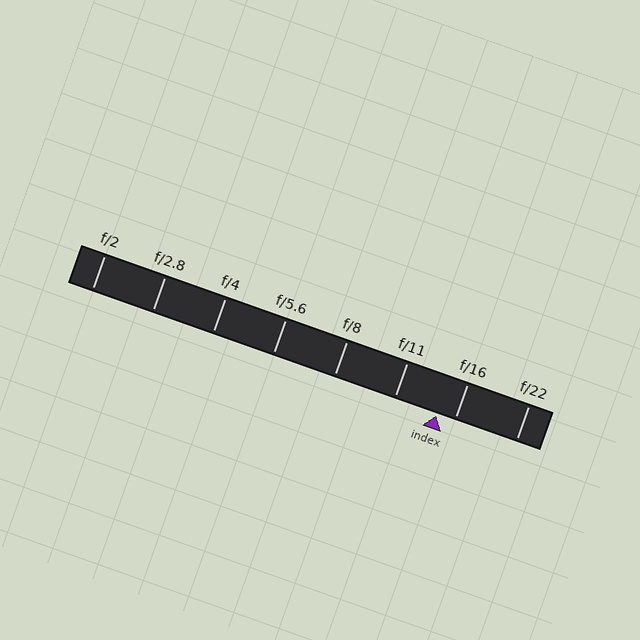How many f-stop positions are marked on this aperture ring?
There are 8 f-stop positions marked.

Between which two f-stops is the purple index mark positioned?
The index mark is between f/11 and f/16.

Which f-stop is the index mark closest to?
The index mark is closest to f/16.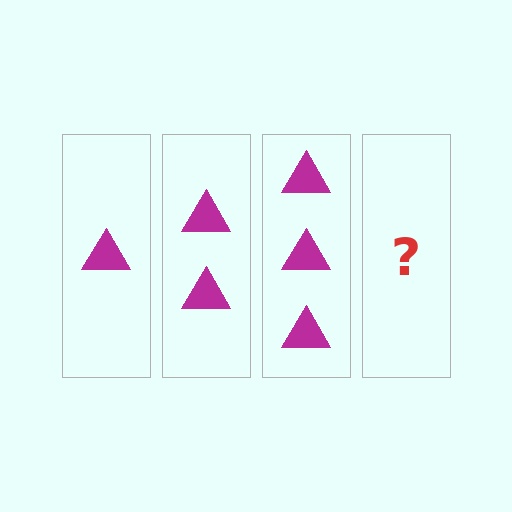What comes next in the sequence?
The next element should be 4 triangles.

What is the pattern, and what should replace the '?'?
The pattern is that each step adds one more triangle. The '?' should be 4 triangles.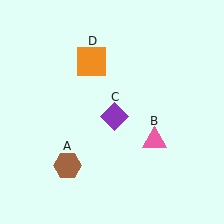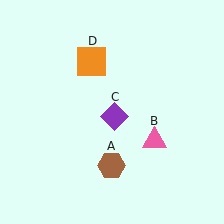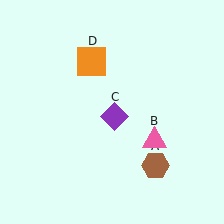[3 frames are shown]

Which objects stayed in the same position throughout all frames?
Pink triangle (object B) and purple diamond (object C) and orange square (object D) remained stationary.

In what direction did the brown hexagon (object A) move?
The brown hexagon (object A) moved right.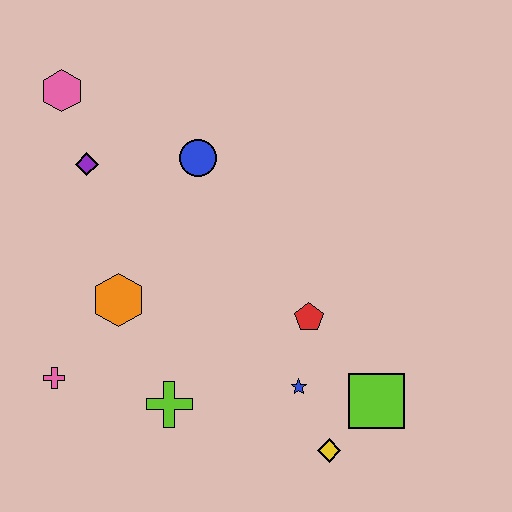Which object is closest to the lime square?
The yellow diamond is closest to the lime square.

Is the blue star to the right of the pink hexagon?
Yes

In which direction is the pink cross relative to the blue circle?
The pink cross is below the blue circle.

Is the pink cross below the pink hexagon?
Yes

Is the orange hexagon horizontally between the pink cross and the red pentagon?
Yes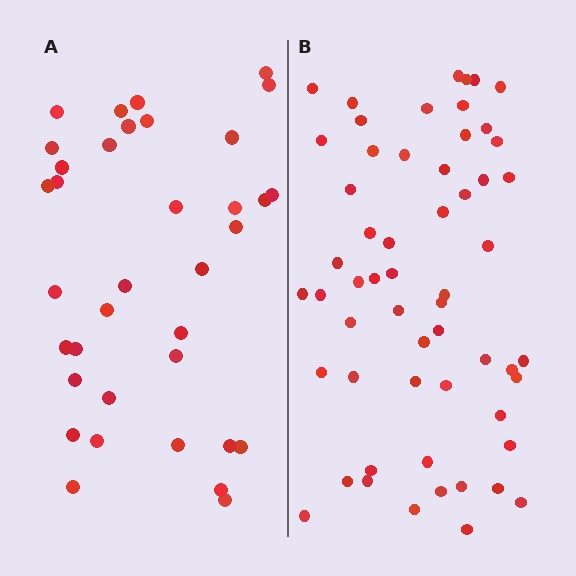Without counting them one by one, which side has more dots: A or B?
Region B (the right region) has more dots.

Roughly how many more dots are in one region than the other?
Region B has approximately 20 more dots than region A.